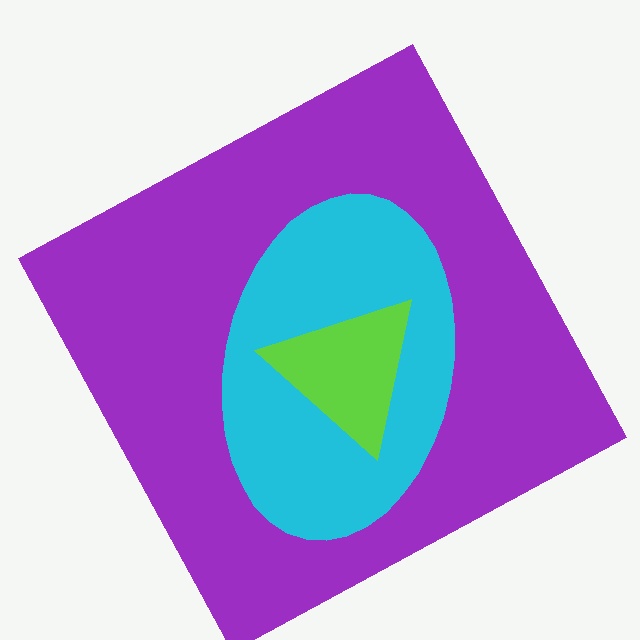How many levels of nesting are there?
3.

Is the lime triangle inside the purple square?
Yes.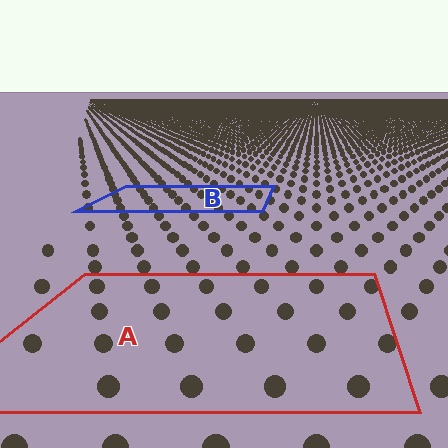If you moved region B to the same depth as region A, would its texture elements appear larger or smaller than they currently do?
They would appear larger. At a closer depth, the same texture elements are projected at a bigger on-screen size.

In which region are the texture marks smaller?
The texture marks are smaller in region B, because it is farther away.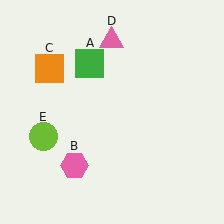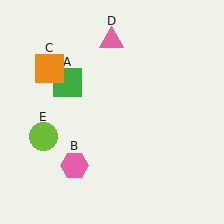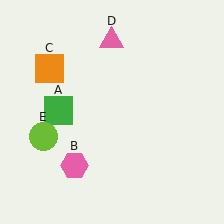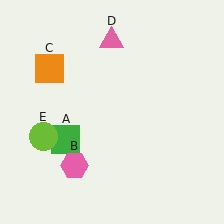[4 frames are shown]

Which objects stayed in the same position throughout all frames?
Pink hexagon (object B) and orange square (object C) and pink triangle (object D) and lime circle (object E) remained stationary.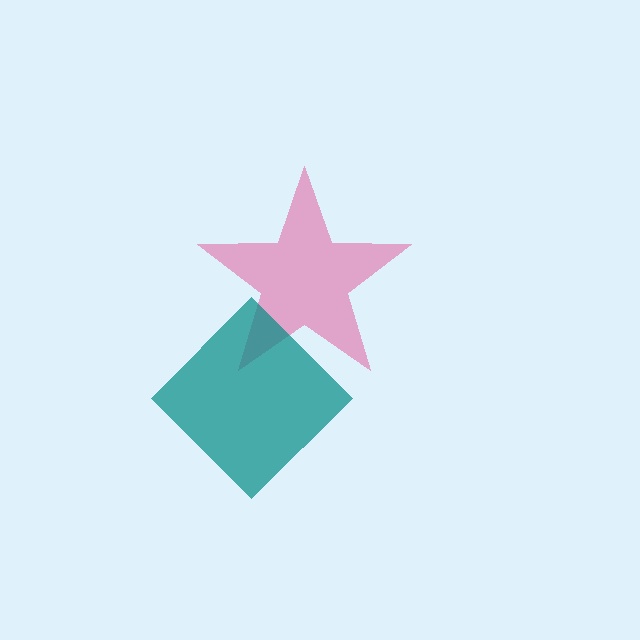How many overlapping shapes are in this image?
There are 2 overlapping shapes in the image.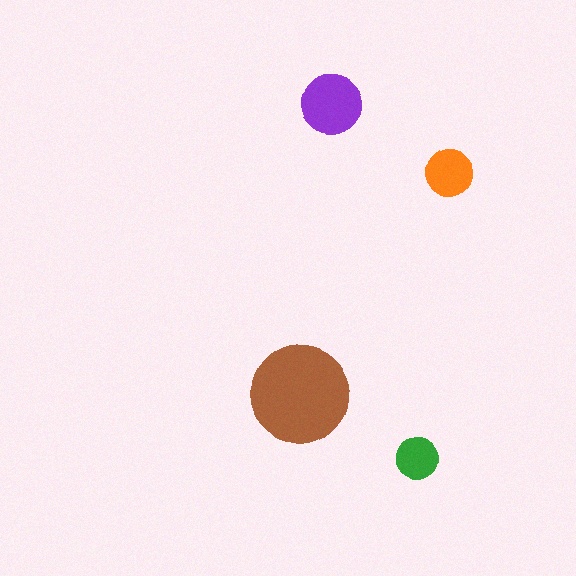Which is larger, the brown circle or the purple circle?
The brown one.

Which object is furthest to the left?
The brown circle is leftmost.